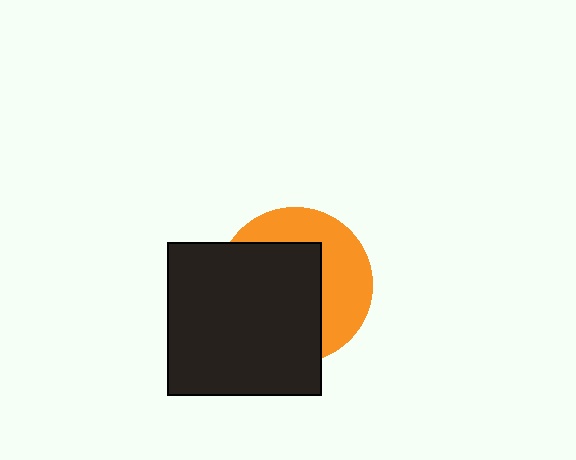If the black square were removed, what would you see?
You would see the complete orange circle.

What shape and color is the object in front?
The object in front is a black square.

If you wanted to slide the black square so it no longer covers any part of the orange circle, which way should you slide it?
Slide it left — that is the most direct way to separate the two shapes.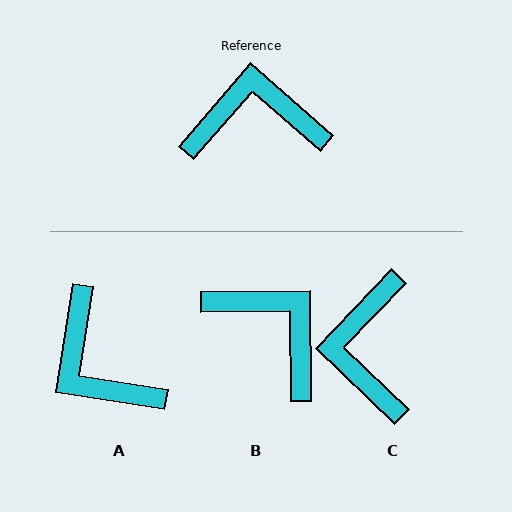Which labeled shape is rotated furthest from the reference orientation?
A, about 122 degrees away.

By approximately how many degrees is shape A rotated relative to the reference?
Approximately 122 degrees counter-clockwise.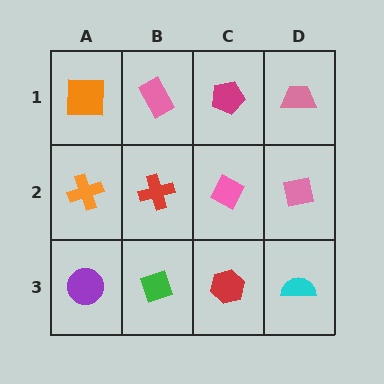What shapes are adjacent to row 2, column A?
An orange square (row 1, column A), a purple circle (row 3, column A), a red cross (row 2, column B).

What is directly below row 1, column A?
An orange cross.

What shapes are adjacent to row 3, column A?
An orange cross (row 2, column A), a green diamond (row 3, column B).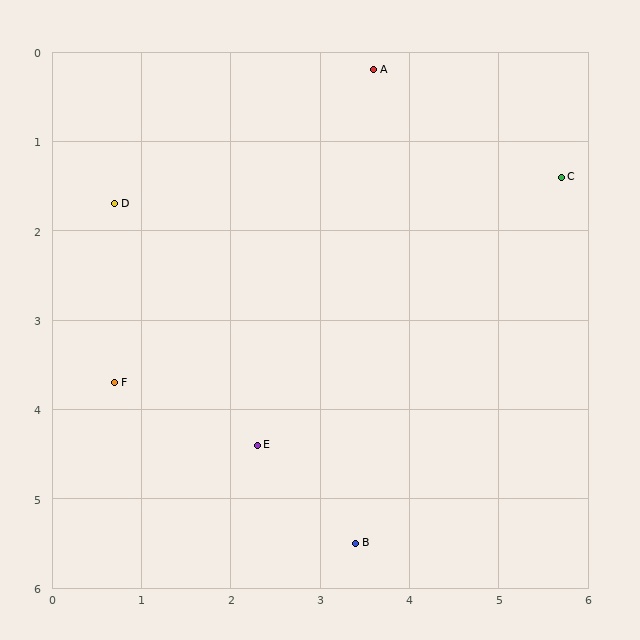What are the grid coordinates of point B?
Point B is at approximately (3.4, 5.5).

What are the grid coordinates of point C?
Point C is at approximately (5.7, 1.4).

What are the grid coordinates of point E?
Point E is at approximately (2.3, 4.4).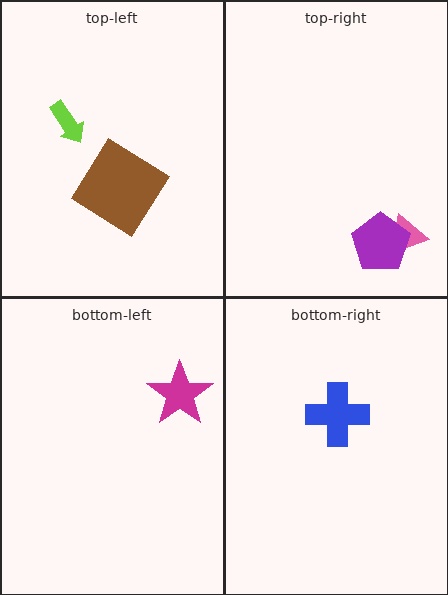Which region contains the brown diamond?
The top-left region.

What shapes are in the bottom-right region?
The blue cross.